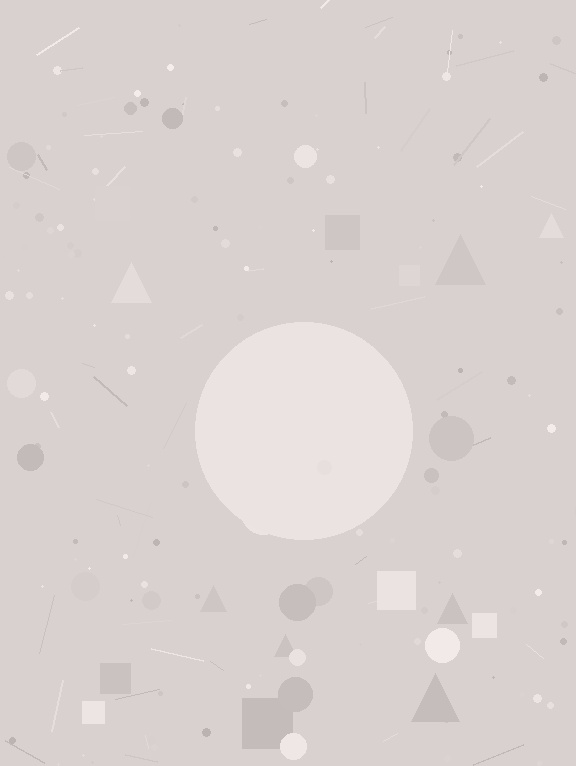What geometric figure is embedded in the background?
A circle is embedded in the background.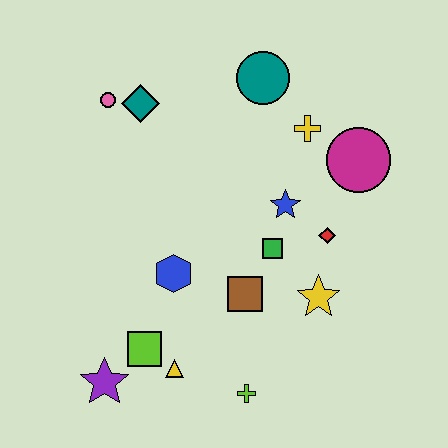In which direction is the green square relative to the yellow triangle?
The green square is above the yellow triangle.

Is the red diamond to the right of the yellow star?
Yes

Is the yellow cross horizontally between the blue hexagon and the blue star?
No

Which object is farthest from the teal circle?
The purple star is farthest from the teal circle.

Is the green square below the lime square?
No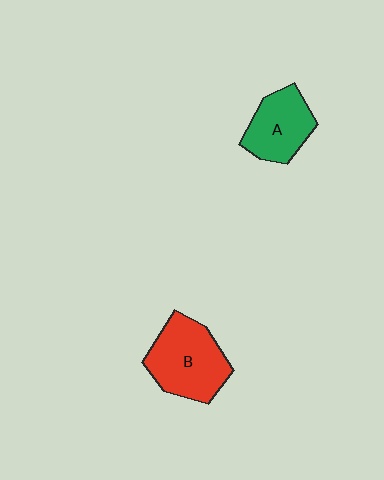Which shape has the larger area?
Shape B (red).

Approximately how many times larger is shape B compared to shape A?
Approximately 1.3 times.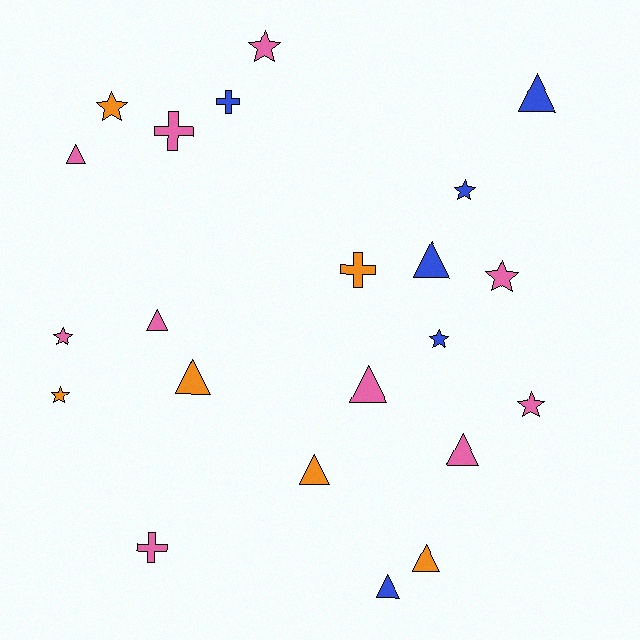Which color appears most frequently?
Pink, with 10 objects.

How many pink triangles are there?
There are 4 pink triangles.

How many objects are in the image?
There are 22 objects.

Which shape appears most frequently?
Triangle, with 10 objects.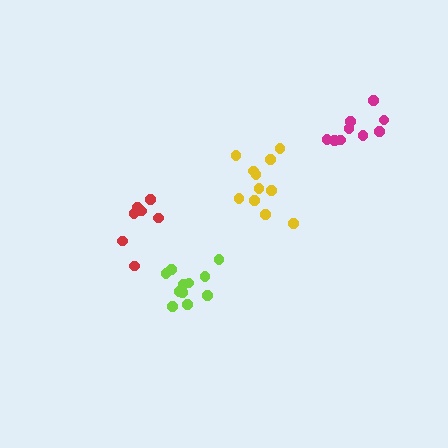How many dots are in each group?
Group 1: 7 dots, Group 2: 11 dots, Group 3: 9 dots, Group 4: 11 dots (38 total).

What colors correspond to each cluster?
The clusters are colored: red, yellow, magenta, lime.